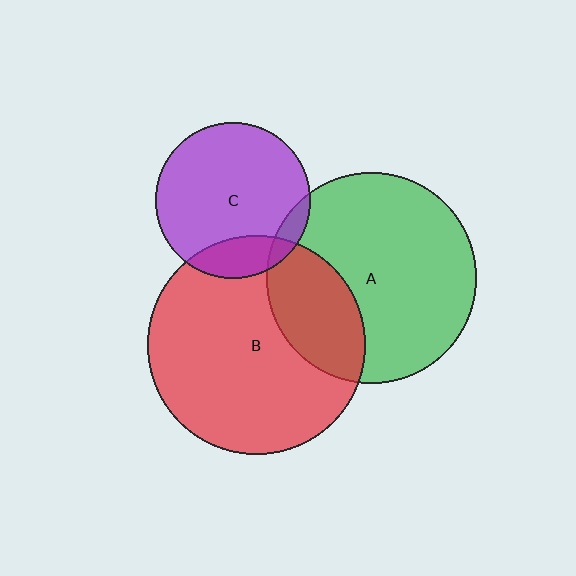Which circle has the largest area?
Circle B (red).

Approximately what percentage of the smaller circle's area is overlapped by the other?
Approximately 10%.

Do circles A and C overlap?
Yes.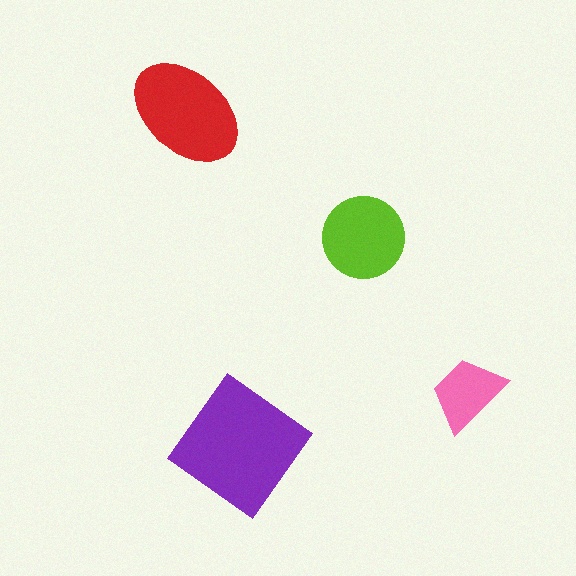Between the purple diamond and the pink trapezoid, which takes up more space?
The purple diamond.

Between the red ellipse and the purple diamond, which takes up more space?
The purple diamond.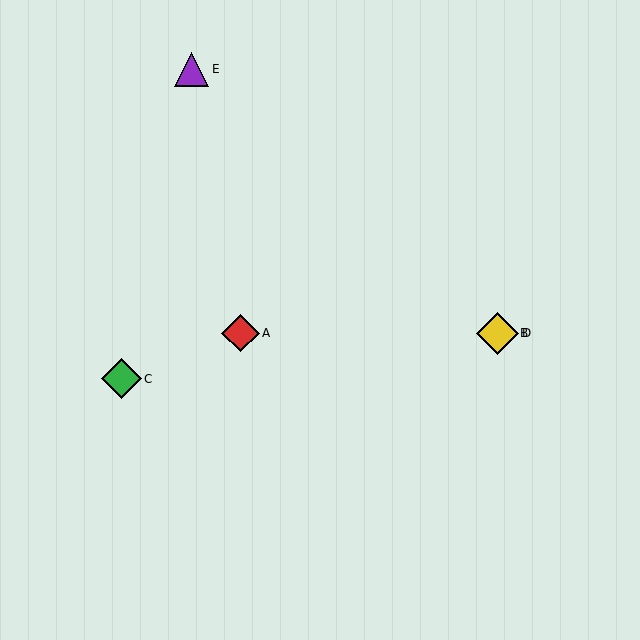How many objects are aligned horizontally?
3 objects (A, B, D) are aligned horizontally.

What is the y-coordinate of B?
Object B is at y≈333.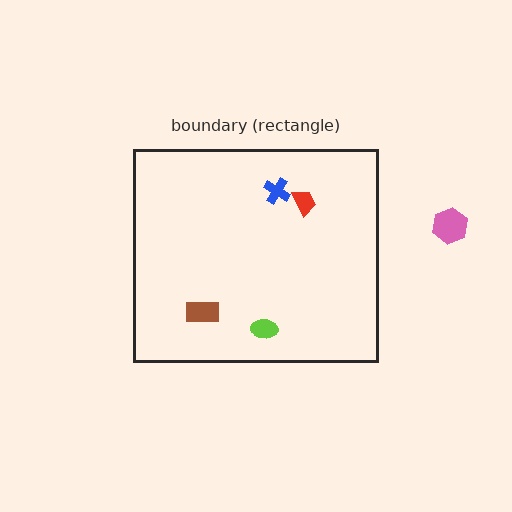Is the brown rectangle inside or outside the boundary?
Inside.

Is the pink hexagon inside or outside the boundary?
Outside.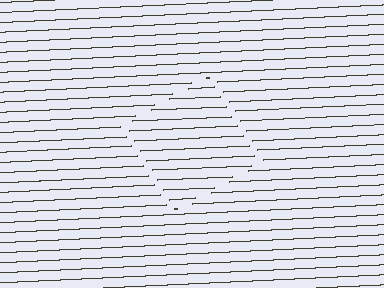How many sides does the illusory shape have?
4 sides — the line-ends trace a square.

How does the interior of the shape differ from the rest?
The interior of the shape contains the same grating, shifted by half a period — the contour is defined by the phase discontinuity where line-ends from the inner and outer gratings abut.